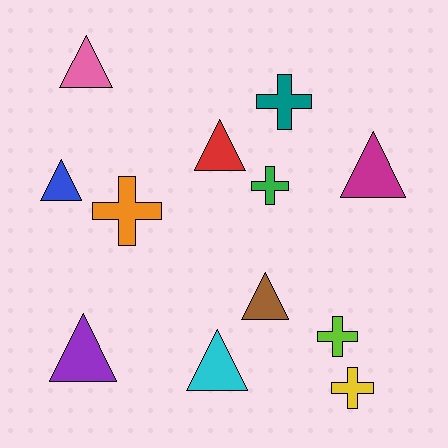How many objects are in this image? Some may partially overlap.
There are 12 objects.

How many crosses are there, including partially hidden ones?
There are 5 crosses.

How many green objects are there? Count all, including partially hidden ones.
There is 1 green object.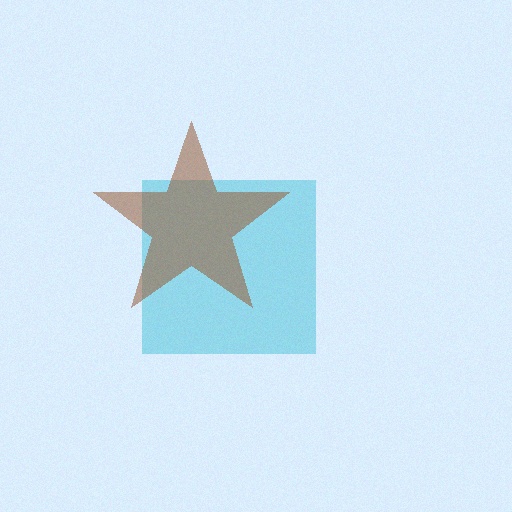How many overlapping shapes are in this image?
There are 2 overlapping shapes in the image.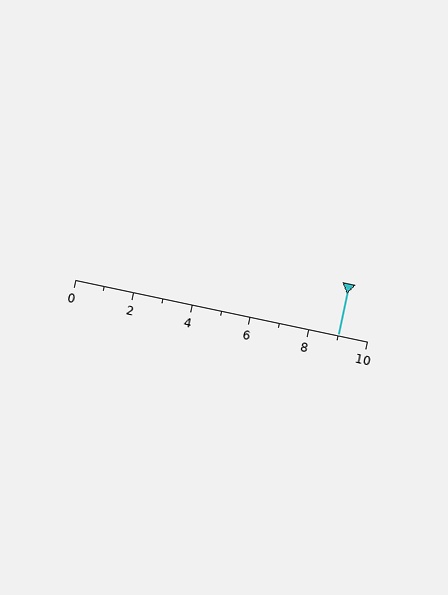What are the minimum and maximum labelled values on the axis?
The axis runs from 0 to 10.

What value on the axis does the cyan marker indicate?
The marker indicates approximately 9.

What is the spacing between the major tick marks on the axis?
The major ticks are spaced 2 apart.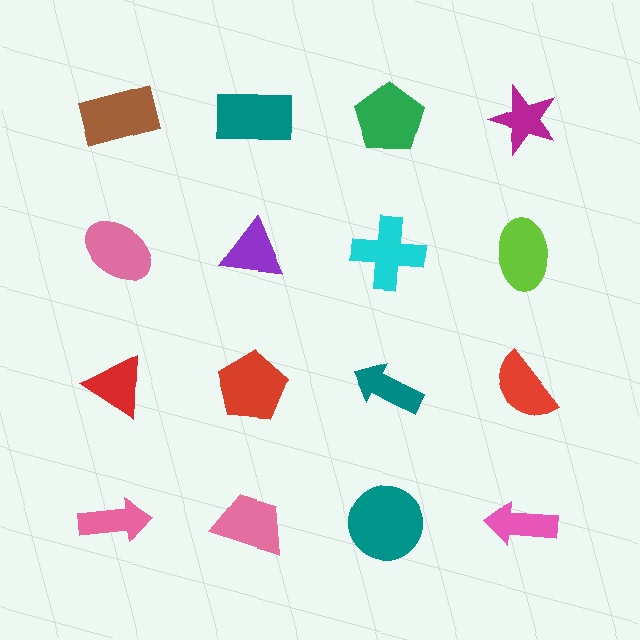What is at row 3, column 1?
A red triangle.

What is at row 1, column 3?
A green pentagon.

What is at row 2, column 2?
A purple triangle.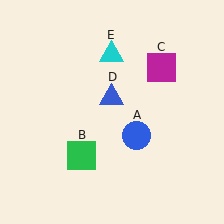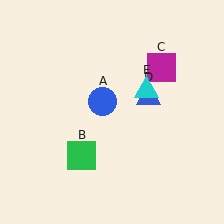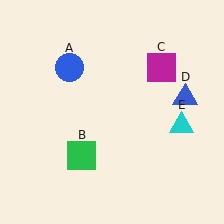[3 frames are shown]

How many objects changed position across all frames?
3 objects changed position: blue circle (object A), blue triangle (object D), cyan triangle (object E).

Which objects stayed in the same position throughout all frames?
Green square (object B) and magenta square (object C) remained stationary.